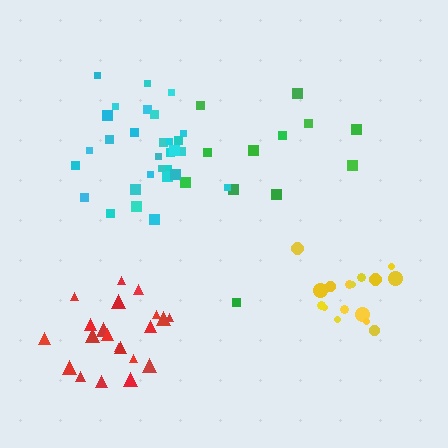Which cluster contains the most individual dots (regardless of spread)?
Cyan (30).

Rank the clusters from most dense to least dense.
yellow, cyan, red, green.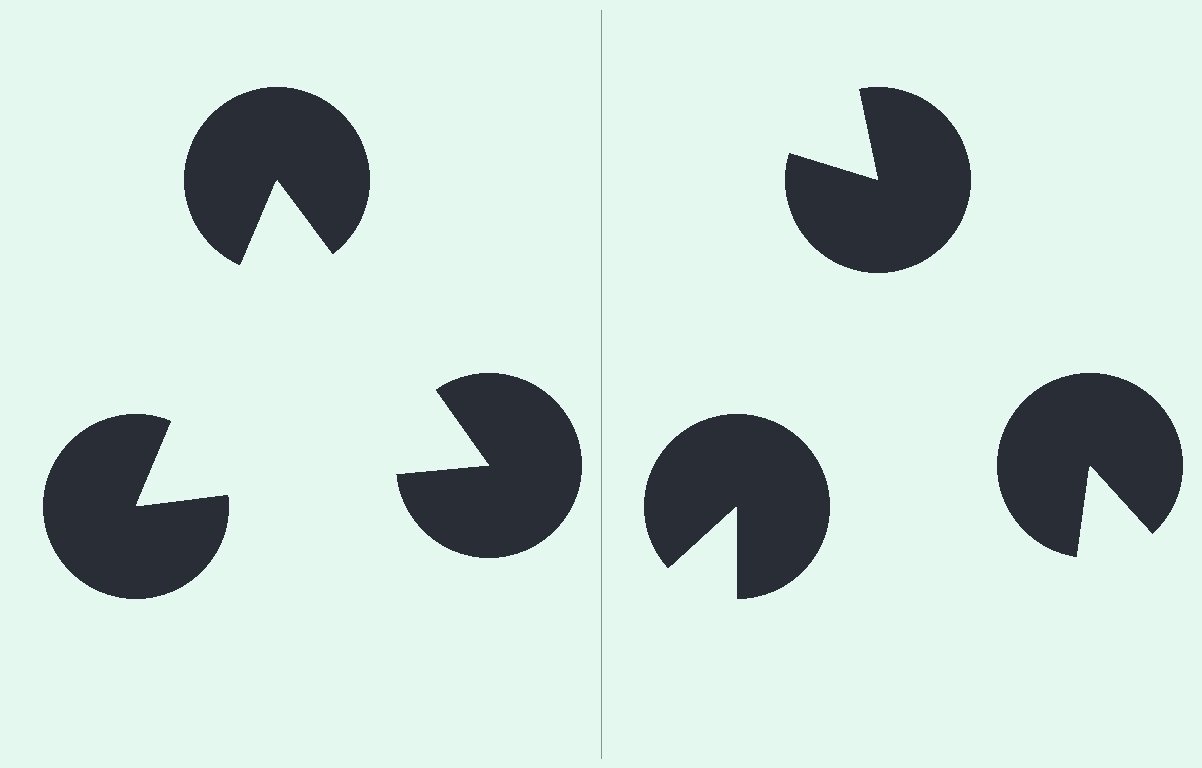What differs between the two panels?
The pac-man discs are positioned identically on both sides; only the wedge orientations differ. On the left they align to a triangle; on the right they are misaligned.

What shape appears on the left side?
An illusory triangle.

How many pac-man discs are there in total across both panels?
6 — 3 on each side.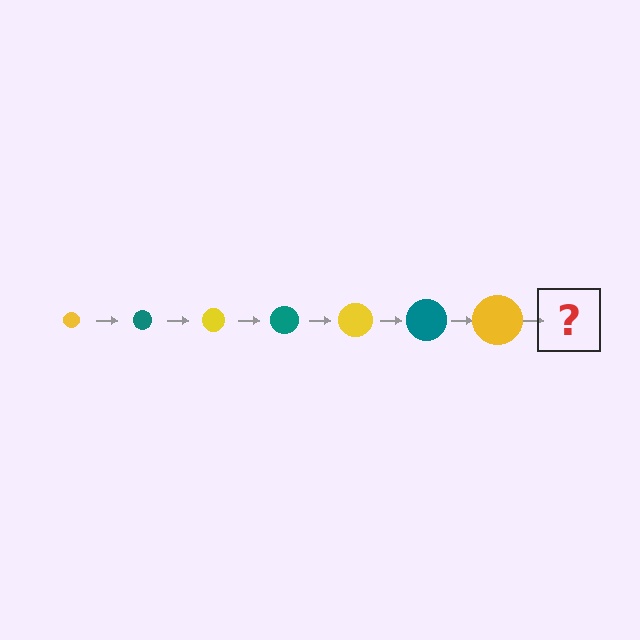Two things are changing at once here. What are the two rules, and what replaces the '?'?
The two rules are that the circle grows larger each step and the color cycles through yellow and teal. The '?' should be a teal circle, larger than the previous one.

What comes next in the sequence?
The next element should be a teal circle, larger than the previous one.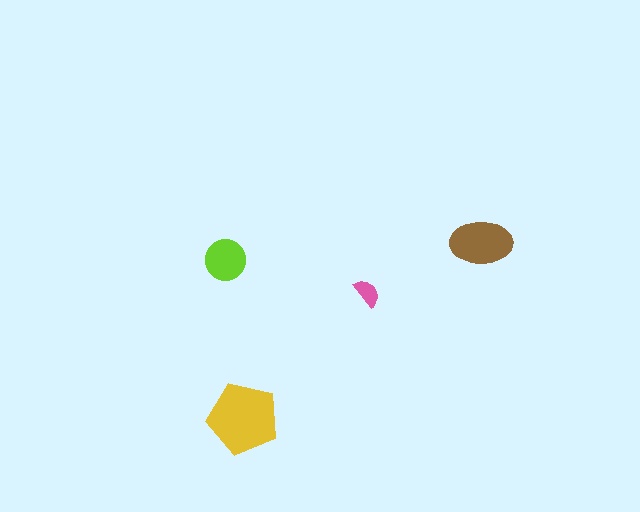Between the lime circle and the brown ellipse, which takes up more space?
The brown ellipse.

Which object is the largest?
The yellow pentagon.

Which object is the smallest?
The pink semicircle.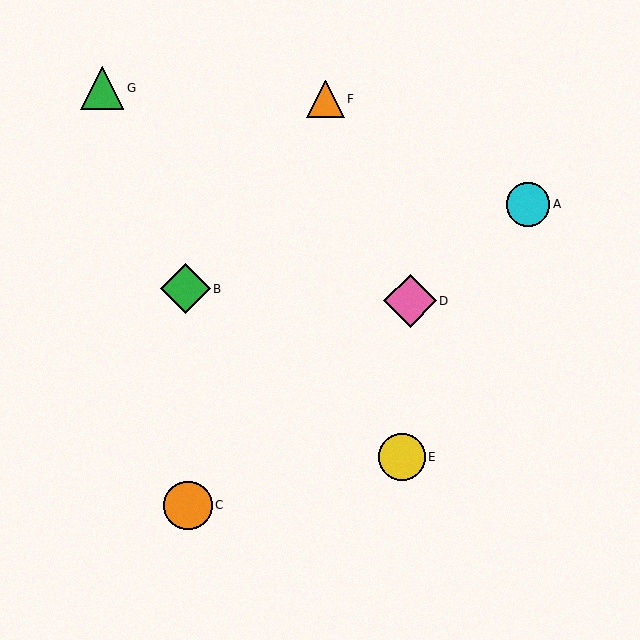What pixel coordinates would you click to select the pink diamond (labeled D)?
Click at (410, 301) to select the pink diamond D.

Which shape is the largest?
The pink diamond (labeled D) is the largest.